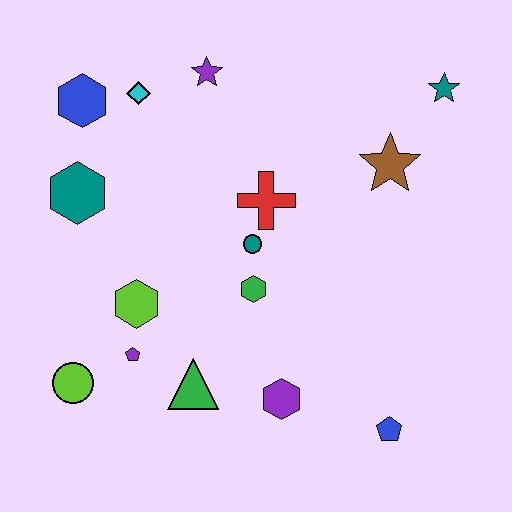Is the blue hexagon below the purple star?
Yes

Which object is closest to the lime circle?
The purple pentagon is closest to the lime circle.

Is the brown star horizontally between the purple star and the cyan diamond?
No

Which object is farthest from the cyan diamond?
The blue pentagon is farthest from the cyan diamond.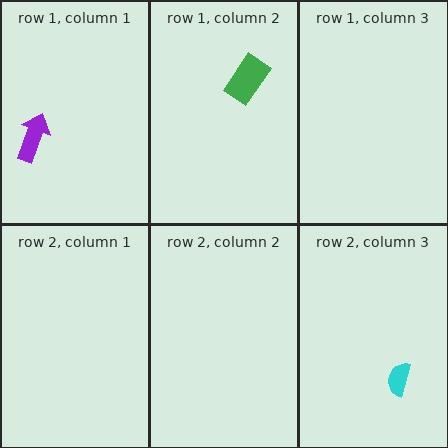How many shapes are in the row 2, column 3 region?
1.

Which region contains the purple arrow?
The row 1, column 1 region.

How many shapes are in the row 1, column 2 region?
1.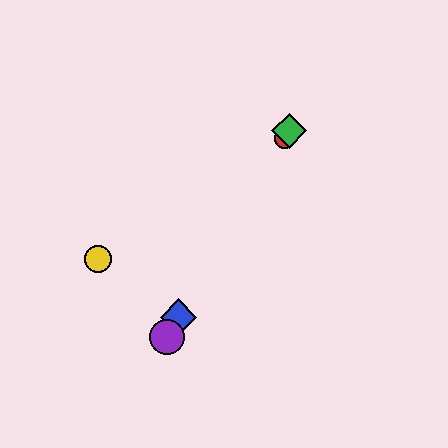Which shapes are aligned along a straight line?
The red circle, the blue diamond, the green diamond, the purple circle are aligned along a straight line.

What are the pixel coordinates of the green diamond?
The green diamond is at (289, 131).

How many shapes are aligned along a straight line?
4 shapes (the red circle, the blue diamond, the green diamond, the purple circle) are aligned along a straight line.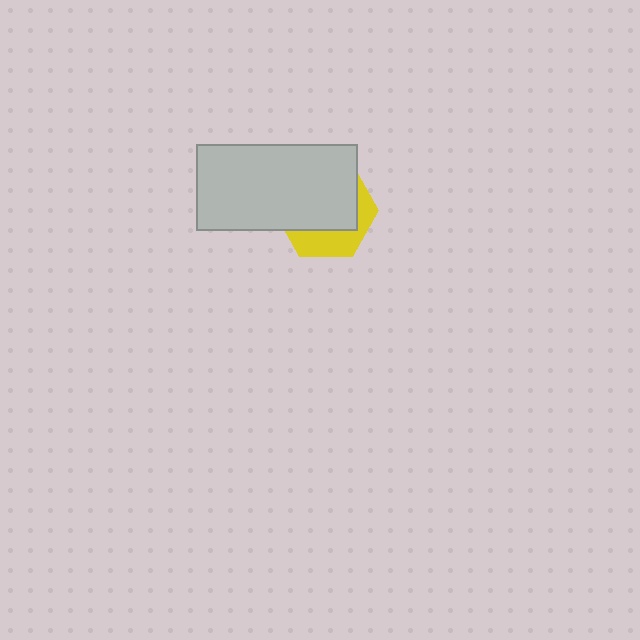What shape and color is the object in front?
The object in front is a light gray rectangle.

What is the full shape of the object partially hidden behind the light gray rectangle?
The partially hidden object is a yellow hexagon.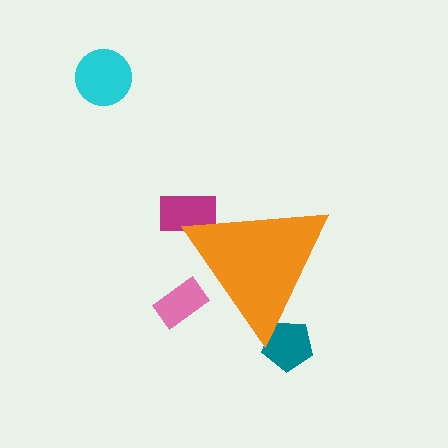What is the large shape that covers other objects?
An orange triangle.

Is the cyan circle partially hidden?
No, the cyan circle is fully visible.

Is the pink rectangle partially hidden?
Yes, the pink rectangle is partially hidden behind the orange triangle.